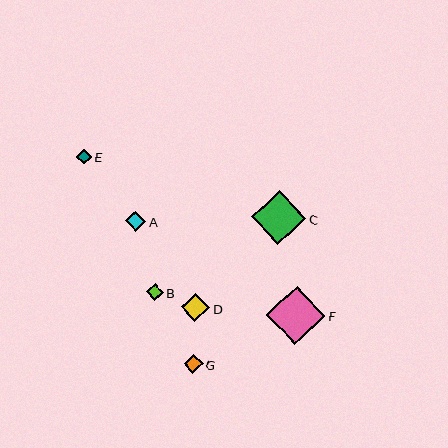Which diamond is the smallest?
Diamond E is the smallest with a size of approximately 15 pixels.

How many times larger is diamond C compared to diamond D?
Diamond C is approximately 2.0 times the size of diamond D.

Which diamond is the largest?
Diamond F is the largest with a size of approximately 59 pixels.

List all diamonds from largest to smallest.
From largest to smallest: F, C, D, A, G, B, E.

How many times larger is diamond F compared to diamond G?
Diamond F is approximately 3.2 times the size of diamond G.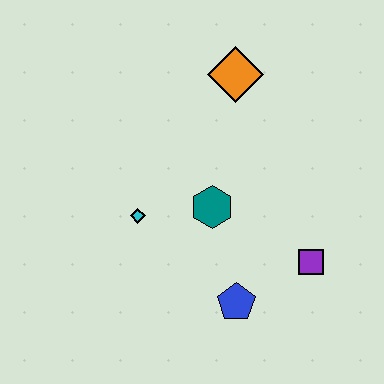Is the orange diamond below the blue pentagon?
No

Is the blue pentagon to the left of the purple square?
Yes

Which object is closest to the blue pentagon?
The purple square is closest to the blue pentagon.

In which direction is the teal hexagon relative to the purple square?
The teal hexagon is to the left of the purple square.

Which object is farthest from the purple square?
The orange diamond is farthest from the purple square.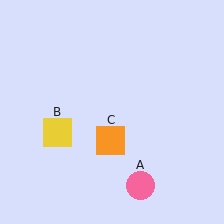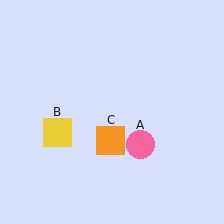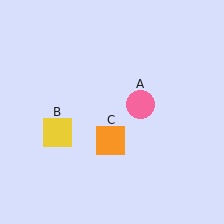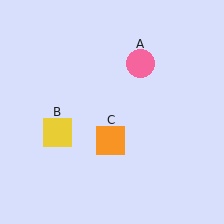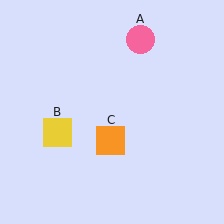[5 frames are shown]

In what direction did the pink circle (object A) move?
The pink circle (object A) moved up.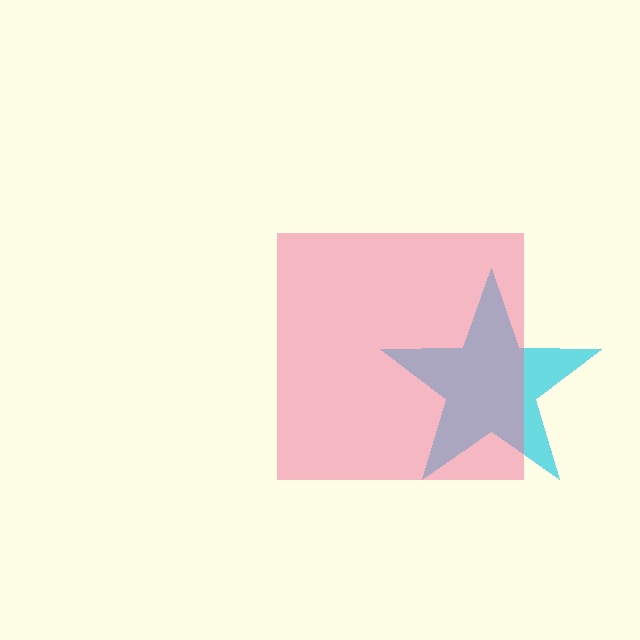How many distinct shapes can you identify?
There are 2 distinct shapes: a cyan star, a pink square.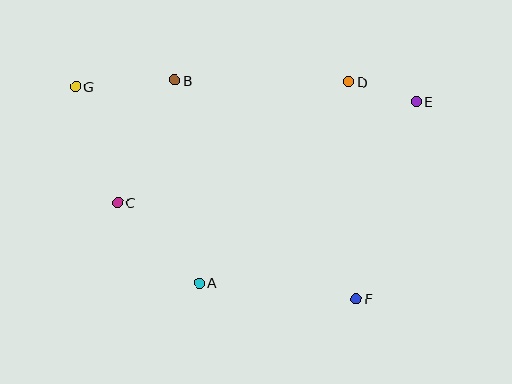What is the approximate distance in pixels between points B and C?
The distance between B and C is approximately 135 pixels.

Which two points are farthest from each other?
Points F and G are farthest from each other.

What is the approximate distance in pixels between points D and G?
The distance between D and G is approximately 273 pixels.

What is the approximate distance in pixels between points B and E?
The distance between B and E is approximately 243 pixels.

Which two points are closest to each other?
Points D and E are closest to each other.